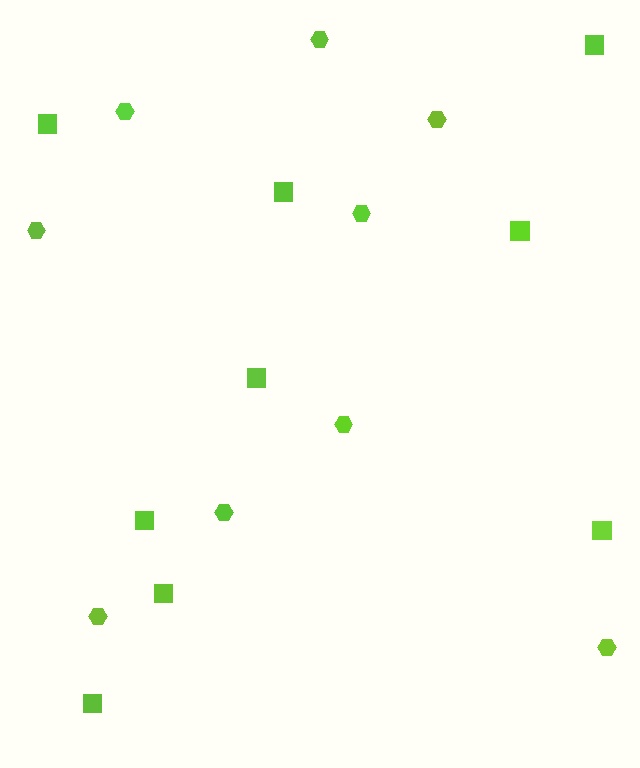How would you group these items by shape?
There are 2 groups: one group of squares (9) and one group of hexagons (9).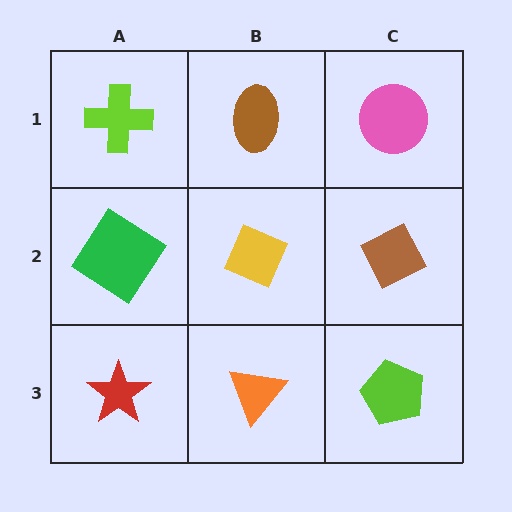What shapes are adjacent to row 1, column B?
A yellow diamond (row 2, column B), a lime cross (row 1, column A), a pink circle (row 1, column C).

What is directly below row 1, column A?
A green diamond.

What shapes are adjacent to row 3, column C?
A brown diamond (row 2, column C), an orange triangle (row 3, column B).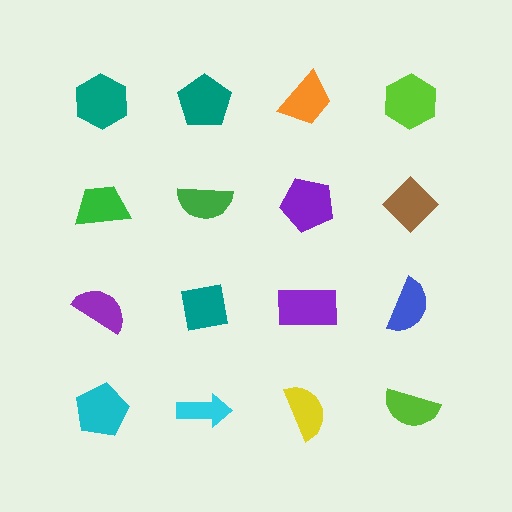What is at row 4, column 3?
A yellow semicircle.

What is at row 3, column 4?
A blue semicircle.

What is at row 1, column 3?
An orange trapezoid.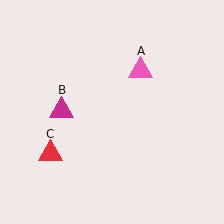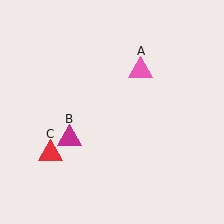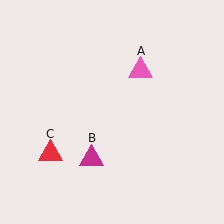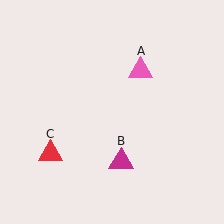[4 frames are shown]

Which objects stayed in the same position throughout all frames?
Pink triangle (object A) and red triangle (object C) remained stationary.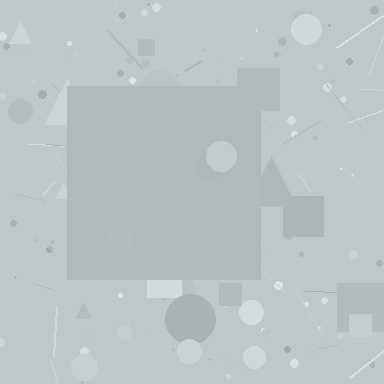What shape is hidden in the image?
A square is hidden in the image.